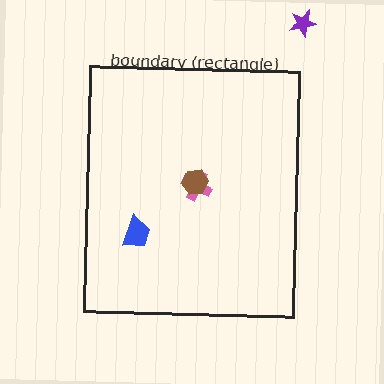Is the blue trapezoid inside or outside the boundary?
Inside.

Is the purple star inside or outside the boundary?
Outside.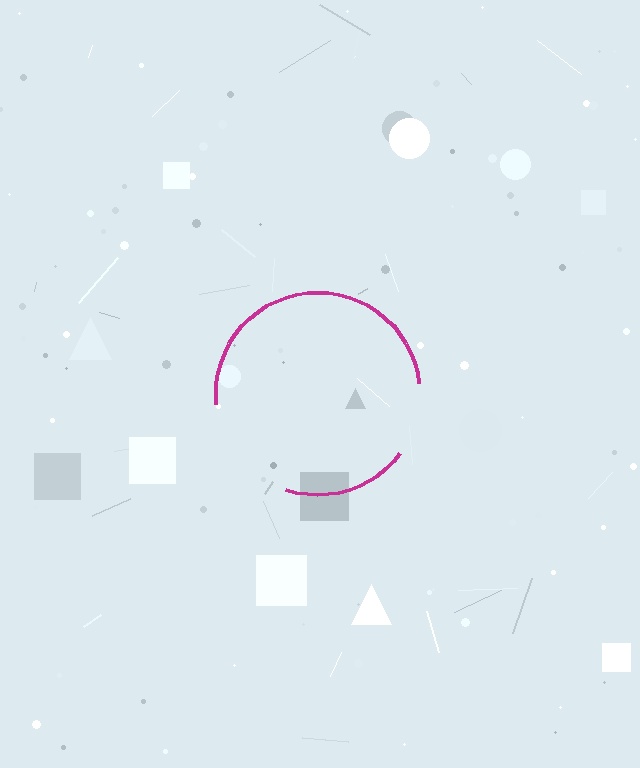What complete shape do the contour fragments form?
The contour fragments form a circle.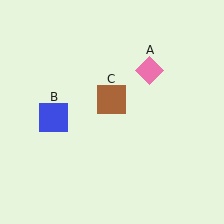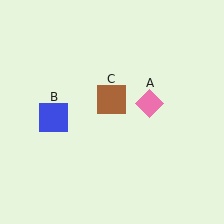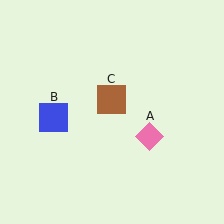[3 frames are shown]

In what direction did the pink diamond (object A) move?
The pink diamond (object A) moved down.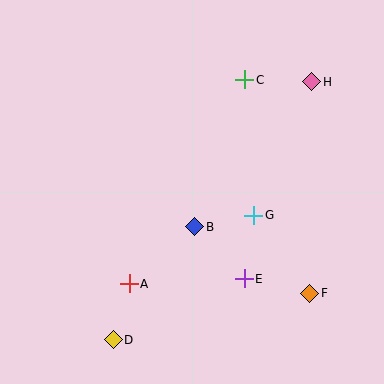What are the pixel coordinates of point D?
Point D is at (113, 340).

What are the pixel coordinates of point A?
Point A is at (129, 284).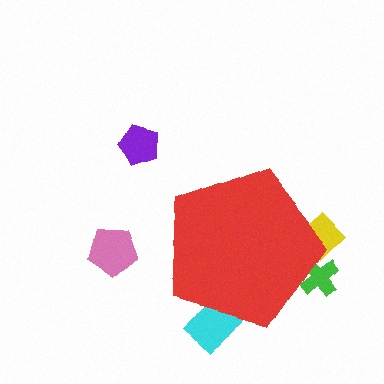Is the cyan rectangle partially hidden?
Yes, the cyan rectangle is partially hidden behind the red pentagon.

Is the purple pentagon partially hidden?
No, the purple pentagon is fully visible.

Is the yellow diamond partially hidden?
Yes, the yellow diamond is partially hidden behind the red pentagon.